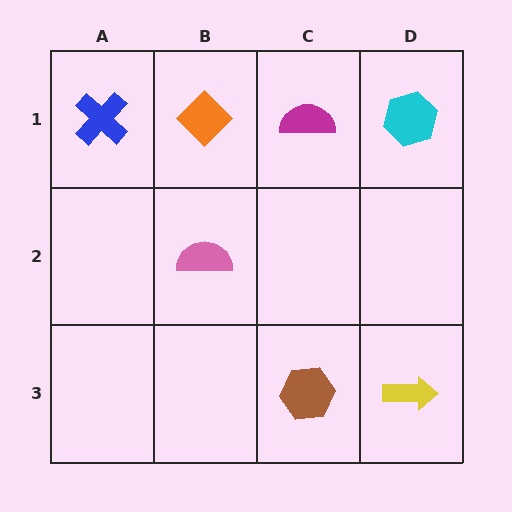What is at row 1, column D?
A cyan hexagon.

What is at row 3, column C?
A brown hexagon.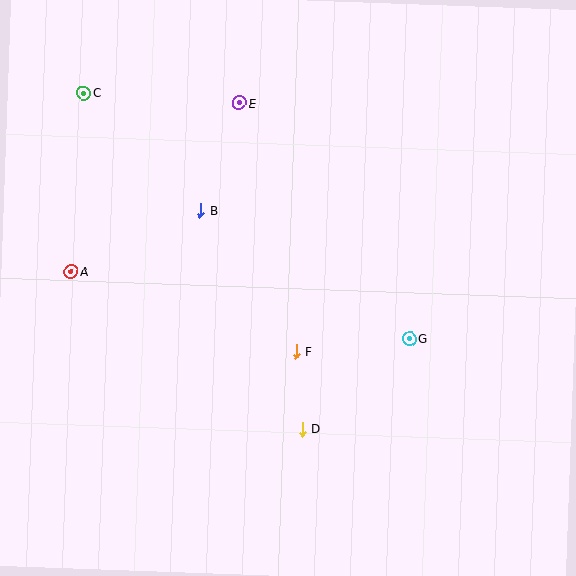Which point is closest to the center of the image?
Point F at (296, 352) is closest to the center.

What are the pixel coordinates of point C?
Point C is at (84, 93).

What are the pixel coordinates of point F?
Point F is at (296, 352).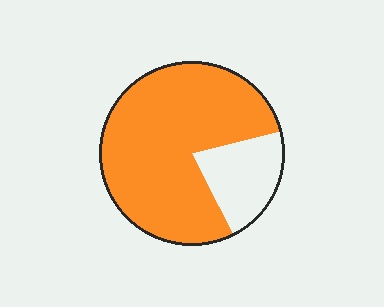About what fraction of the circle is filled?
About four fifths (4/5).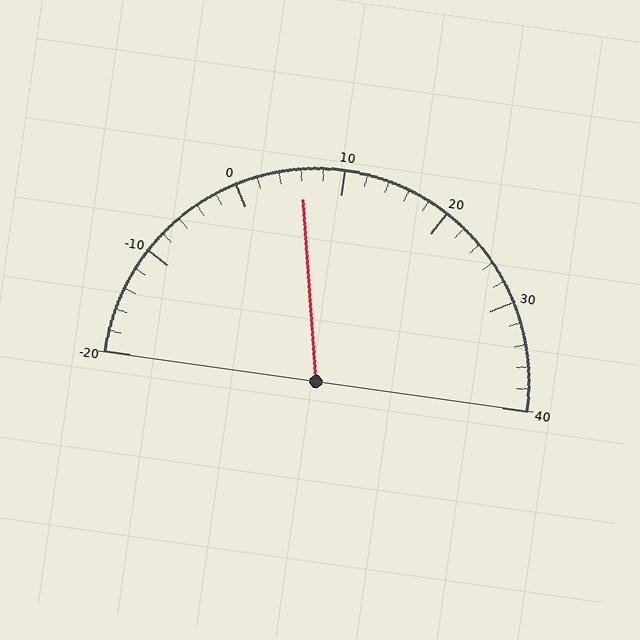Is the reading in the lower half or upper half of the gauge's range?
The reading is in the lower half of the range (-20 to 40).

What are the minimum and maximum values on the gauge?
The gauge ranges from -20 to 40.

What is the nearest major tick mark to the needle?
The nearest major tick mark is 10.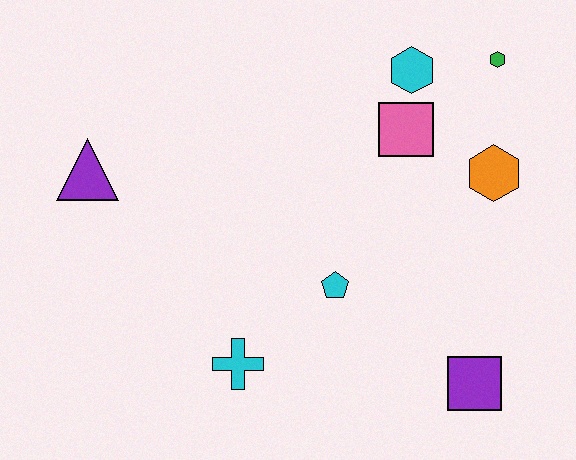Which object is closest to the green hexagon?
The cyan hexagon is closest to the green hexagon.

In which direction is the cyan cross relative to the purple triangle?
The cyan cross is below the purple triangle.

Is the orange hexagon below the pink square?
Yes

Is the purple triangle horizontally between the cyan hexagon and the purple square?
No